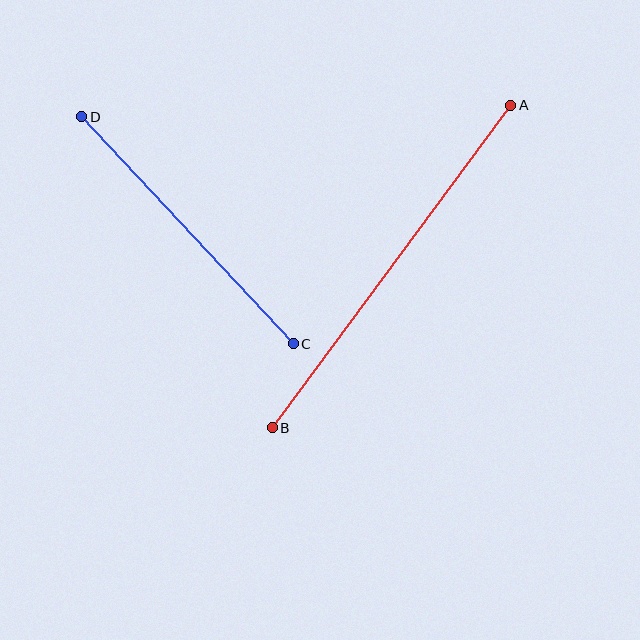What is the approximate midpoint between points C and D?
The midpoint is at approximately (188, 230) pixels.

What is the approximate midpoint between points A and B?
The midpoint is at approximately (391, 266) pixels.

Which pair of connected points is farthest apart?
Points A and B are farthest apart.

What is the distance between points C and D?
The distance is approximately 310 pixels.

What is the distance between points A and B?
The distance is approximately 401 pixels.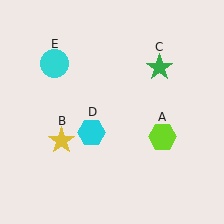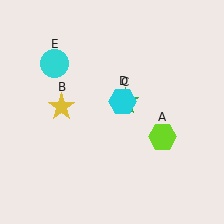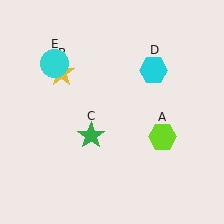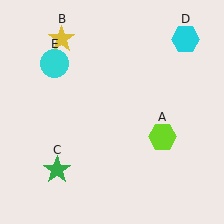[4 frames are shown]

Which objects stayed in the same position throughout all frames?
Lime hexagon (object A) and cyan circle (object E) remained stationary.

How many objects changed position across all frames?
3 objects changed position: yellow star (object B), green star (object C), cyan hexagon (object D).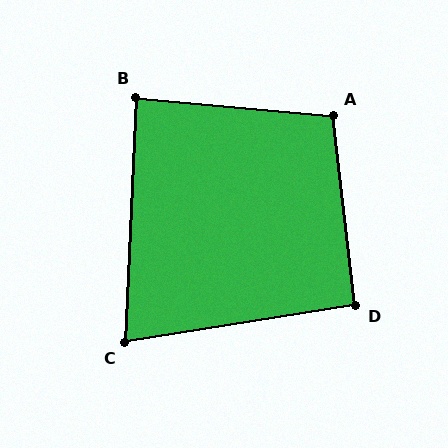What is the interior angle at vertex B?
Approximately 87 degrees (approximately right).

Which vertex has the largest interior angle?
A, at approximately 102 degrees.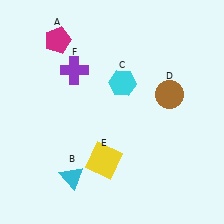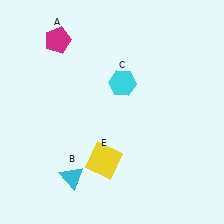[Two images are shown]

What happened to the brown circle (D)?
The brown circle (D) was removed in Image 2. It was in the top-right area of Image 1.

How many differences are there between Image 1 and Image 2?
There are 2 differences between the two images.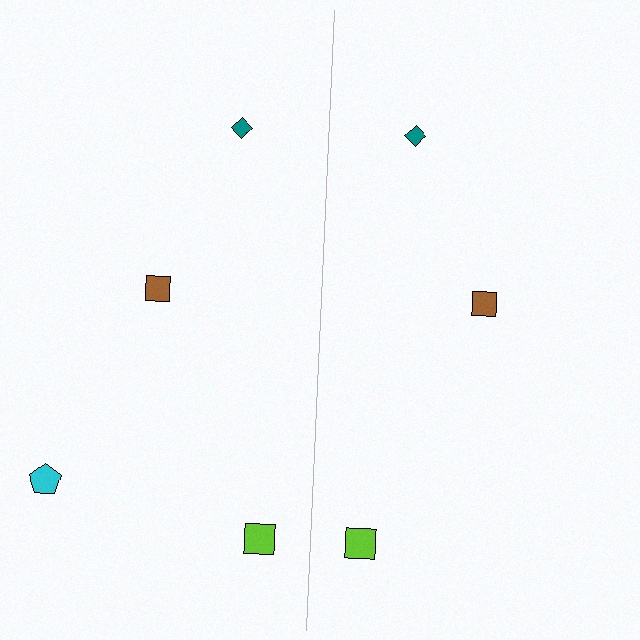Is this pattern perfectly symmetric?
No, the pattern is not perfectly symmetric. A cyan pentagon is missing from the right side.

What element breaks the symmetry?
A cyan pentagon is missing from the right side.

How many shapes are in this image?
There are 7 shapes in this image.